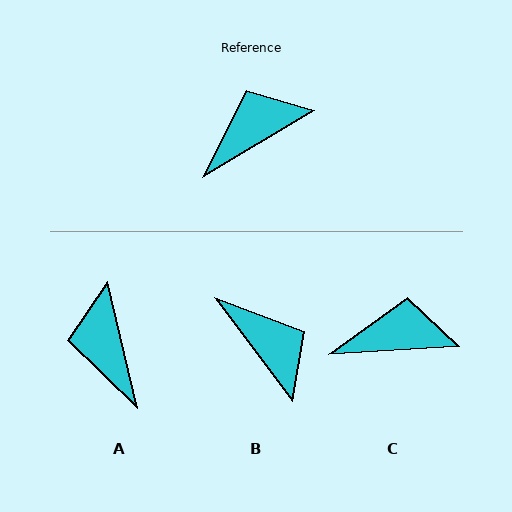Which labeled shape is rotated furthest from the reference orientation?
B, about 84 degrees away.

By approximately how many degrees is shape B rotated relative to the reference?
Approximately 84 degrees clockwise.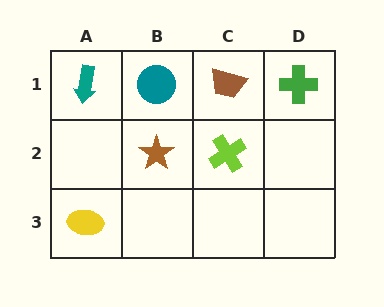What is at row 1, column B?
A teal circle.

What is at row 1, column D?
A green cross.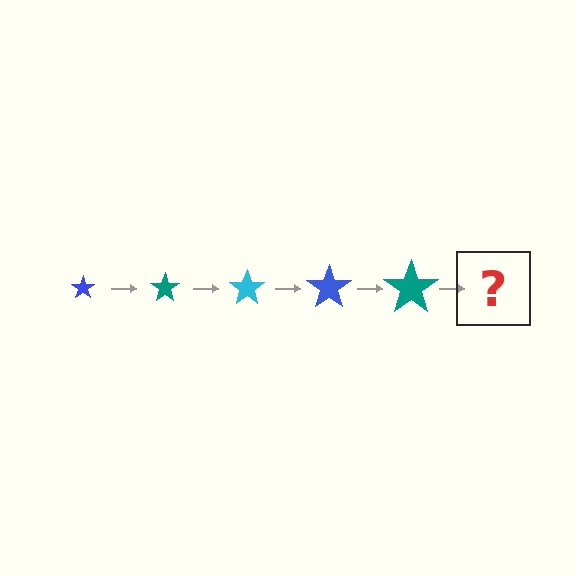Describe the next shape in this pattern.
It should be a cyan star, larger than the previous one.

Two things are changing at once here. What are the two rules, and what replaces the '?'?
The two rules are that the star grows larger each step and the color cycles through blue, teal, and cyan. The '?' should be a cyan star, larger than the previous one.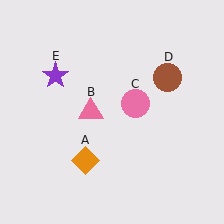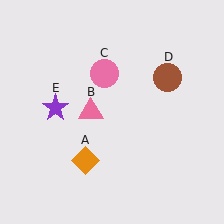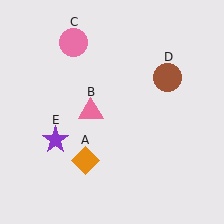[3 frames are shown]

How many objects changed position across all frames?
2 objects changed position: pink circle (object C), purple star (object E).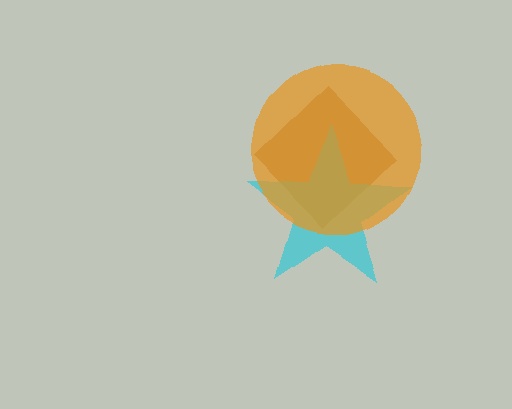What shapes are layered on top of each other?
The layered shapes are: a brown diamond, a cyan star, an orange circle.